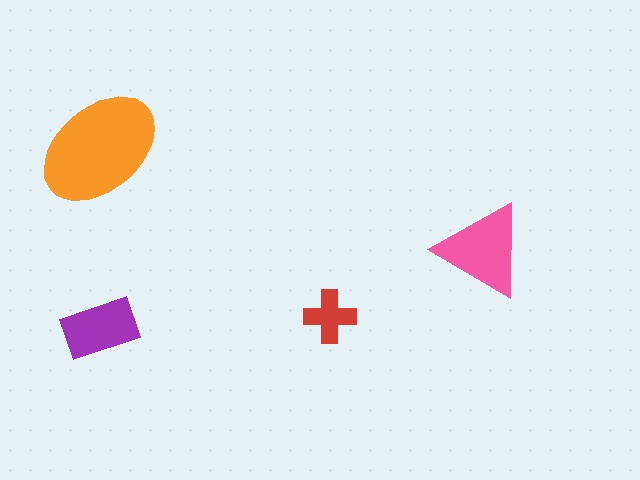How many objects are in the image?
There are 4 objects in the image.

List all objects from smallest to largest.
The red cross, the purple rectangle, the pink triangle, the orange ellipse.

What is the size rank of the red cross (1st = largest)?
4th.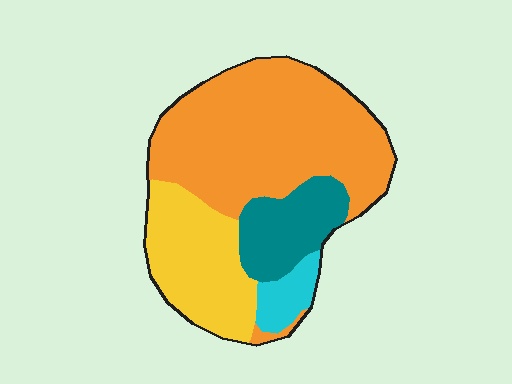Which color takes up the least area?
Cyan, at roughly 5%.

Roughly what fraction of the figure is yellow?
Yellow covers 24% of the figure.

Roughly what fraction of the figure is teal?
Teal covers roughly 15% of the figure.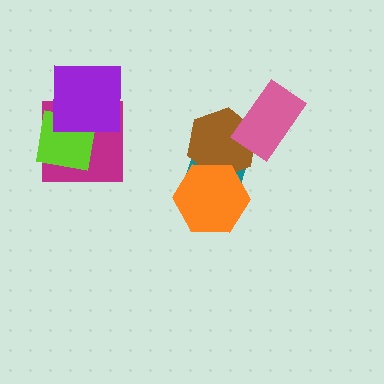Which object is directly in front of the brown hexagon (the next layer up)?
The orange hexagon is directly in front of the brown hexagon.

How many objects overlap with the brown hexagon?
3 objects overlap with the brown hexagon.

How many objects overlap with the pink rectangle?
2 objects overlap with the pink rectangle.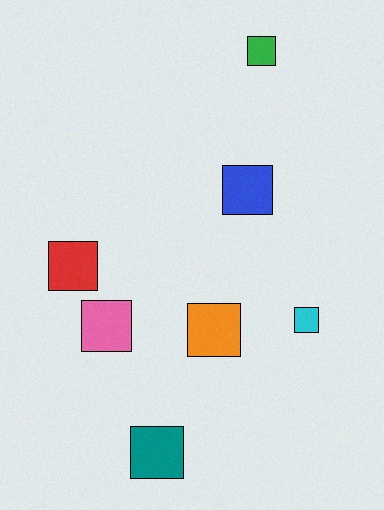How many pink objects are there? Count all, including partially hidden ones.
There is 1 pink object.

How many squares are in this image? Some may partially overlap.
There are 7 squares.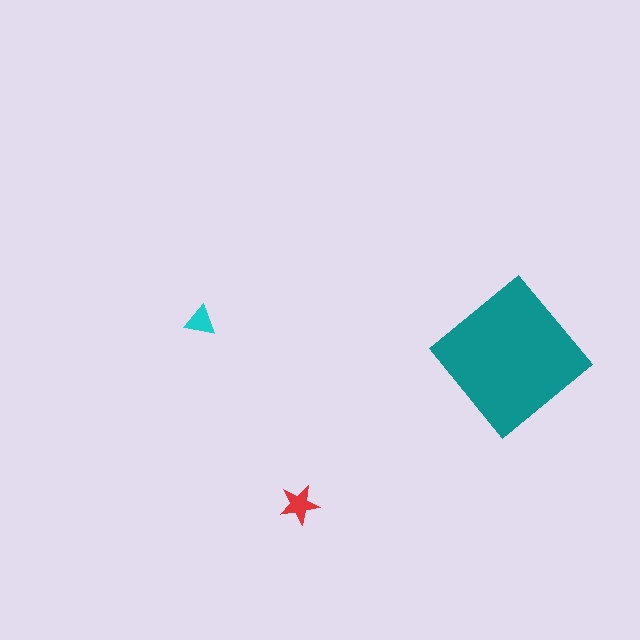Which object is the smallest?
The cyan triangle.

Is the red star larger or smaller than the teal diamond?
Smaller.